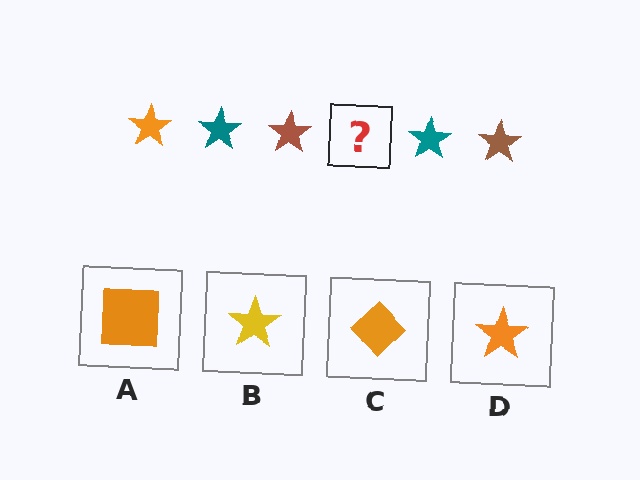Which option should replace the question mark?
Option D.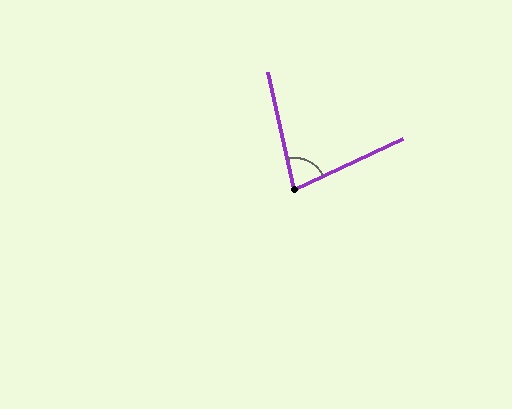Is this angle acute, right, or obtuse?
It is acute.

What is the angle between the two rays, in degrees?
Approximately 78 degrees.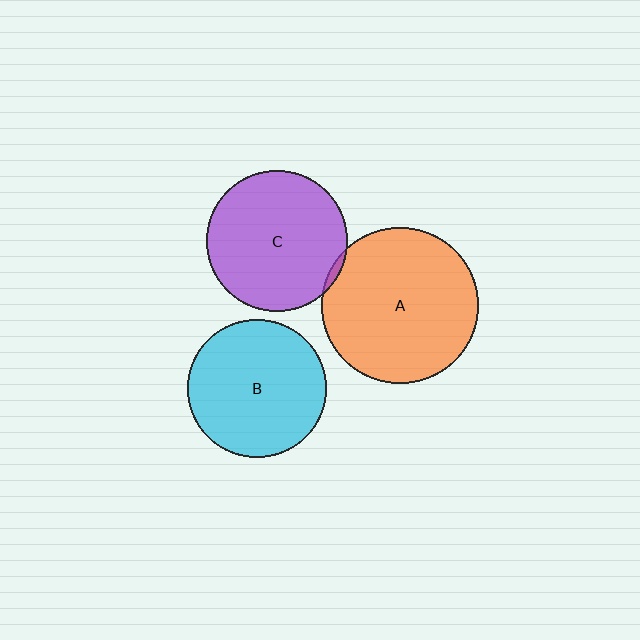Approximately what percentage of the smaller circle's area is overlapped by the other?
Approximately 5%.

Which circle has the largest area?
Circle A (orange).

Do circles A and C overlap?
Yes.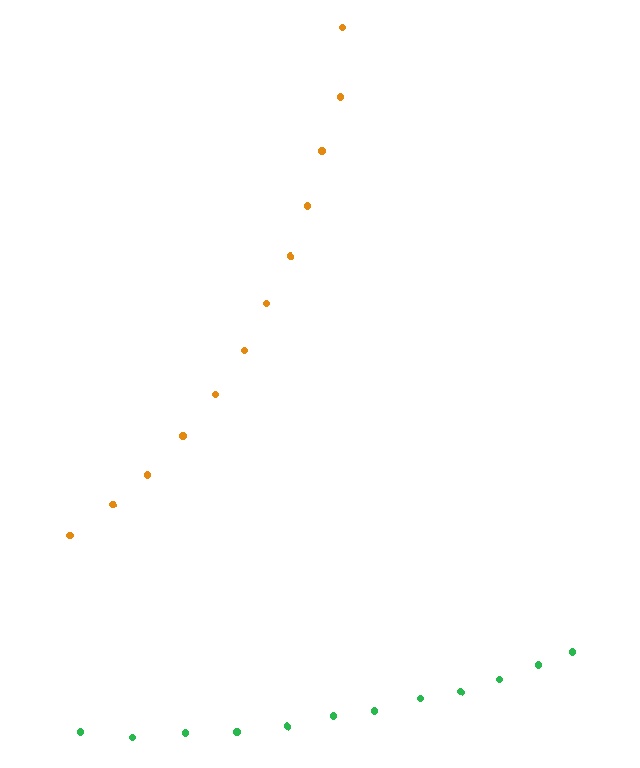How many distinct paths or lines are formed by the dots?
There are 2 distinct paths.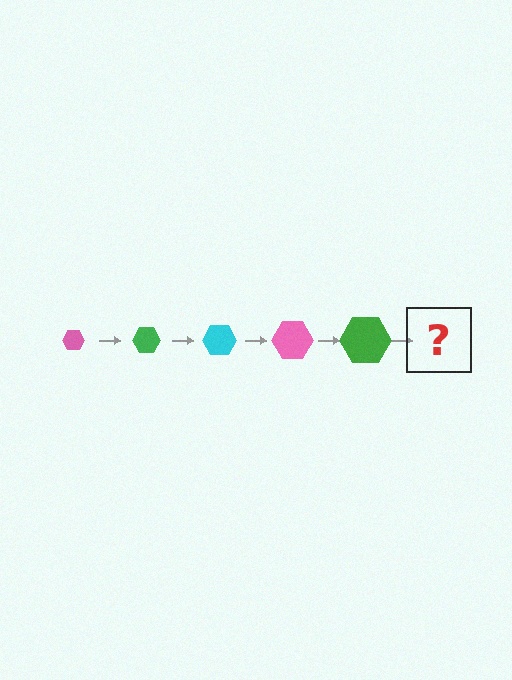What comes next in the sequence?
The next element should be a cyan hexagon, larger than the previous one.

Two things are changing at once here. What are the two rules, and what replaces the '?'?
The two rules are that the hexagon grows larger each step and the color cycles through pink, green, and cyan. The '?' should be a cyan hexagon, larger than the previous one.